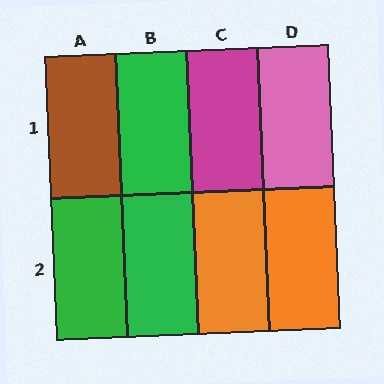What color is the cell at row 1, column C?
Magenta.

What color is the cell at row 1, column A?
Brown.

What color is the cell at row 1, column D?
Pink.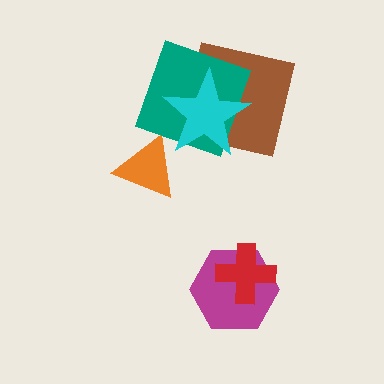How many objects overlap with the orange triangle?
0 objects overlap with the orange triangle.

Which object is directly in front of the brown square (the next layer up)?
The teal square is directly in front of the brown square.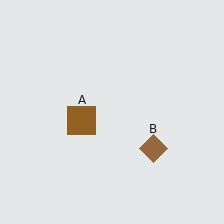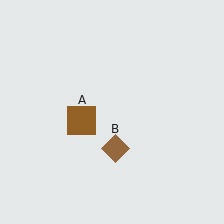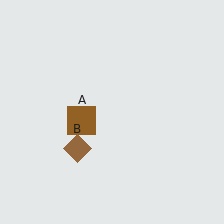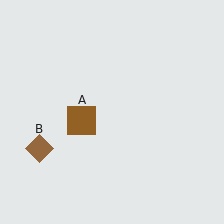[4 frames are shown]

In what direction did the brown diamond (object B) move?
The brown diamond (object B) moved left.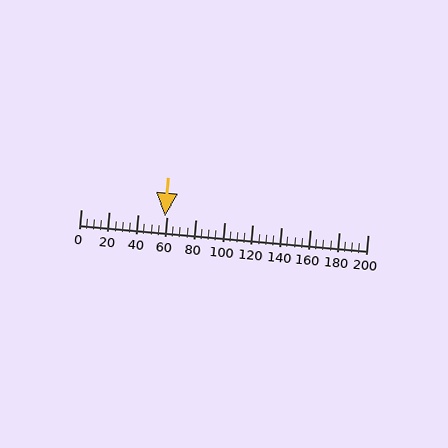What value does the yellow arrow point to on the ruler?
The yellow arrow points to approximately 59.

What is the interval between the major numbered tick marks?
The major tick marks are spaced 20 units apart.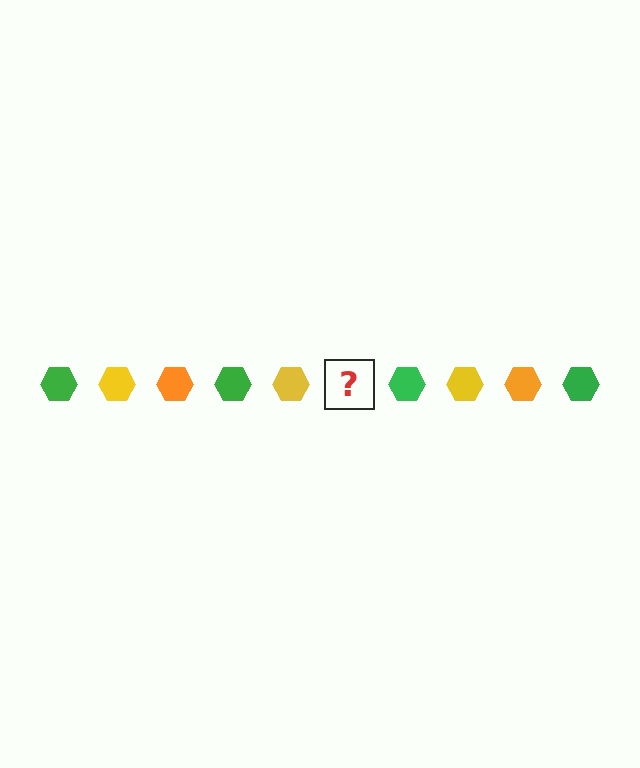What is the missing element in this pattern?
The missing element is an orange hexagon.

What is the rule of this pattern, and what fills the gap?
The rule is that the pattern cycles through green, yellow, orange hexagons. The gap should be filled with an orange hexagon.